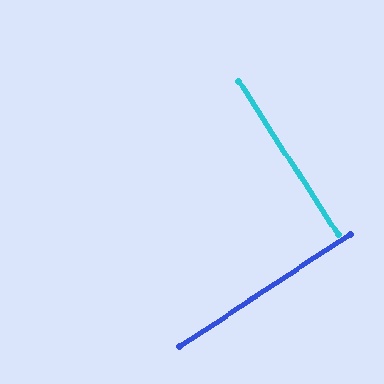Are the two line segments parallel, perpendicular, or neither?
Perpendicular — they meet at approximately 90°.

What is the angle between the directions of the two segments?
Approximately 90 degrees.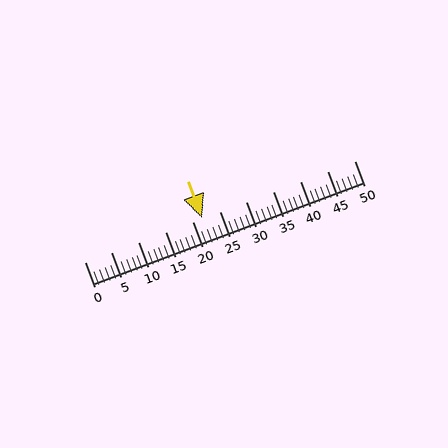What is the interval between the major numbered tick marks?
The major tick marks are spaced 5 units apart.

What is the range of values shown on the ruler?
The ruler shows values from 0 to 50.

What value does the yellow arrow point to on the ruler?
The yellow arrow points to approximately 22.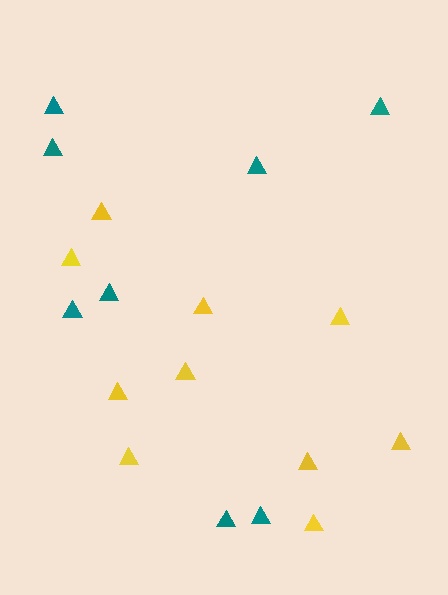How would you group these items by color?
There are 2 groups: one group of teal triangles (8) and one group of yellow triangles (10).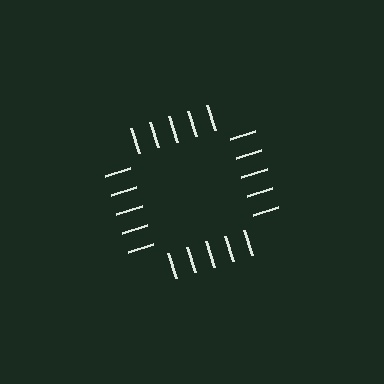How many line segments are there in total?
20 — 5 along each of the 4 edges.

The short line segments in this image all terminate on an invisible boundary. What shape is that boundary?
An illusory square — the line segments terminate on its edges but no continuous stroke is drawn.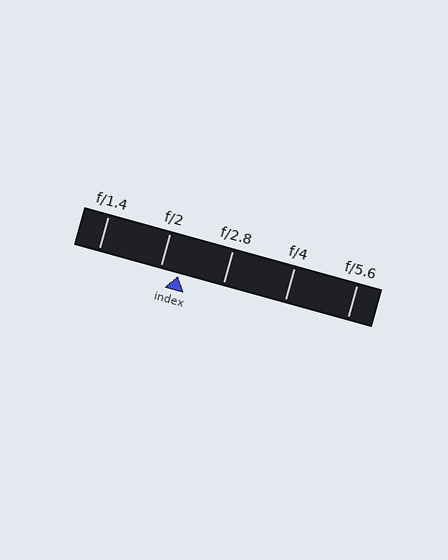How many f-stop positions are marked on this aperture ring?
There are 5 f-stop positions marked.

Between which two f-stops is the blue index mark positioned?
The index mark is between f/2 and f/2.8.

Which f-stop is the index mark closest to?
The index mark is closest to f/2.